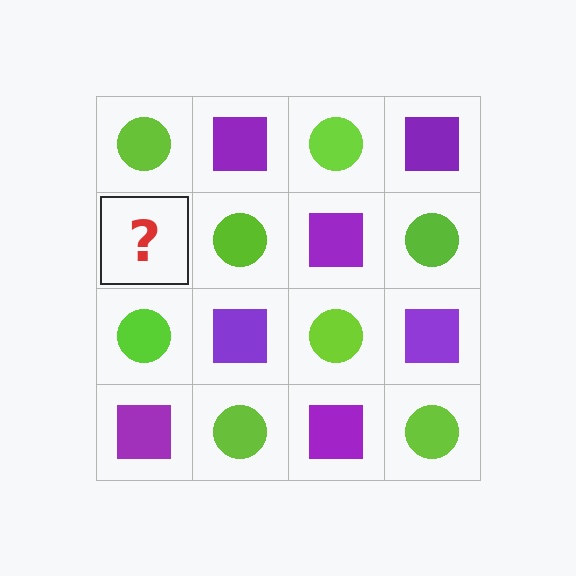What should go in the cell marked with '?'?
The missing cell should contain a purple square.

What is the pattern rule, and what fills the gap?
The rule is that it alternates lime circle and purple square in a checkerboard pattern. The gap should be filled with a purple square.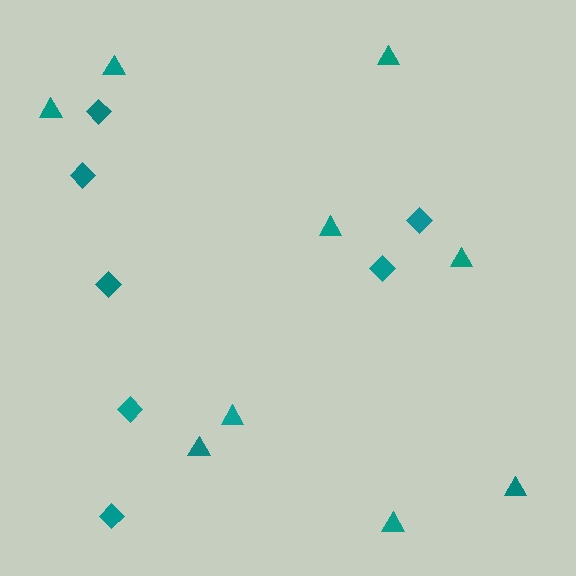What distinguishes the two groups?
There are 2 groups: one group of triangles (9) and one group of diamonds (7).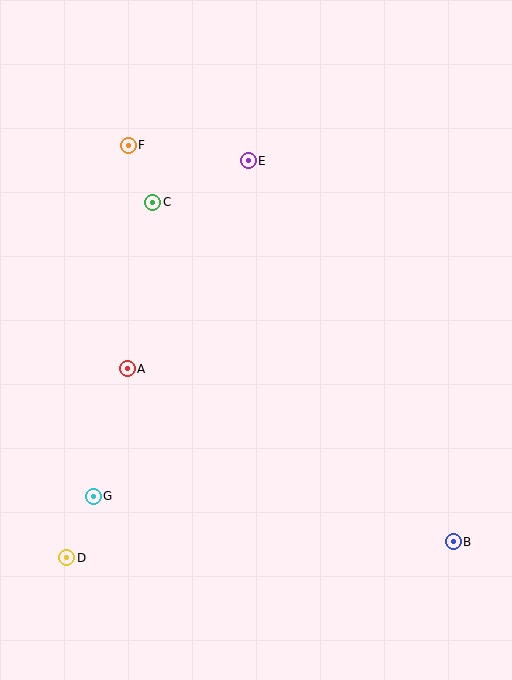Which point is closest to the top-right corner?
Point E is closest to the top-right corner.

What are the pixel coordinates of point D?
Point D is at (67, 558).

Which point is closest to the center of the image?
Point A at (127, 369) is closest to the center.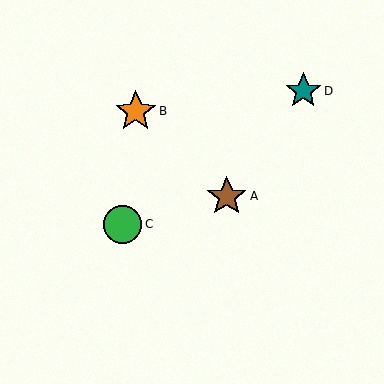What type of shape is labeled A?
Shape A is a brown star.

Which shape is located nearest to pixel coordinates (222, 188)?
The brown star (labeled A) at (227, 196) is nearest to that location.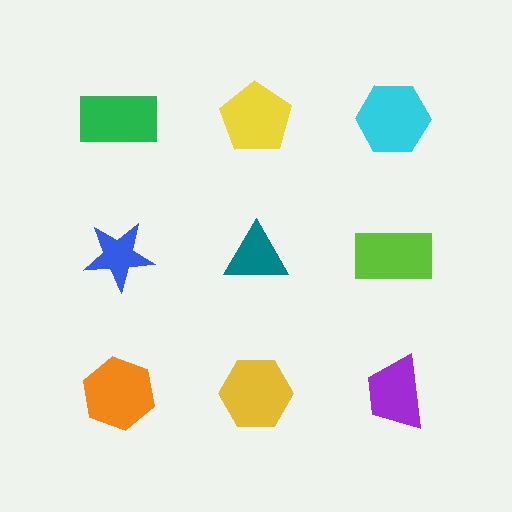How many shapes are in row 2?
3 shapes.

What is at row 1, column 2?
A yellow pentagon.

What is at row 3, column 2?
A yellow hexagon.